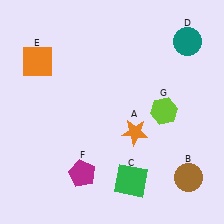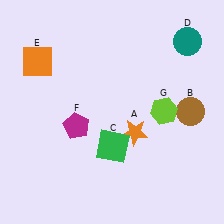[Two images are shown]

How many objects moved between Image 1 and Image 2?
3 objects moved between the two images.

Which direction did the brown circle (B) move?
The brown circle (B) moved up.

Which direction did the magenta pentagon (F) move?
The magenta pentagon (F) moved up.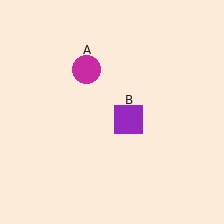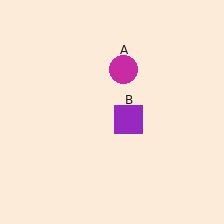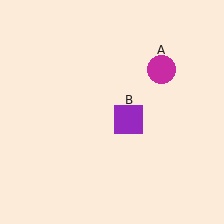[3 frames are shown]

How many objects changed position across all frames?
1 object changed position: magenta circle (object A).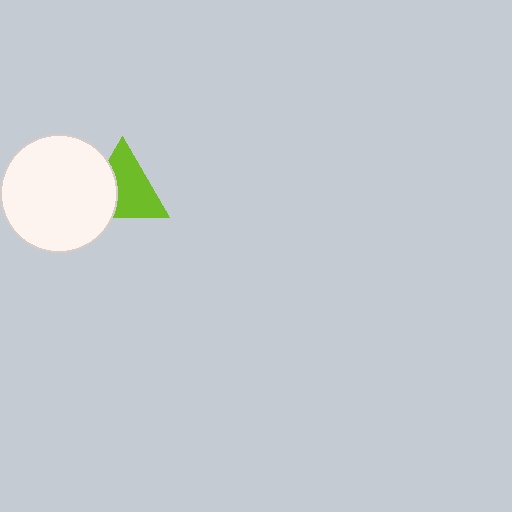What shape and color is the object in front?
The object in front is a white circle.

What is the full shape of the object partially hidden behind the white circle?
The partially hidden object is a lime triangle.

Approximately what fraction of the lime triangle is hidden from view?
Roughly 35% of the lime triangle is hidden behind the white circle.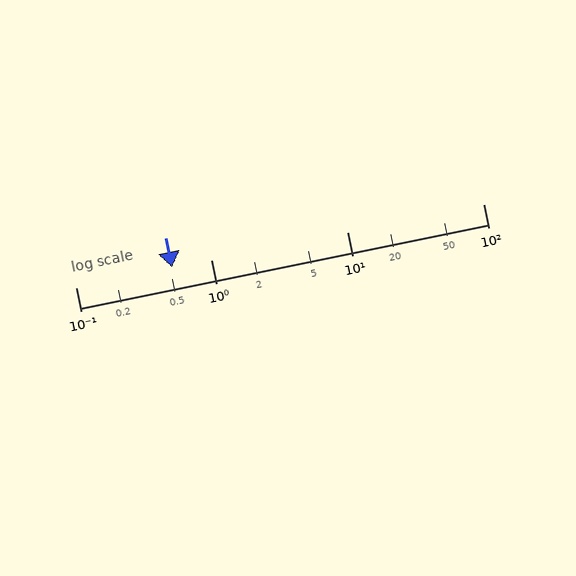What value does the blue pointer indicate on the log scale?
The pointer indicates approximately 0.51.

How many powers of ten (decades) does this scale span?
The scale spans 3 decades, from 0.1 to 100.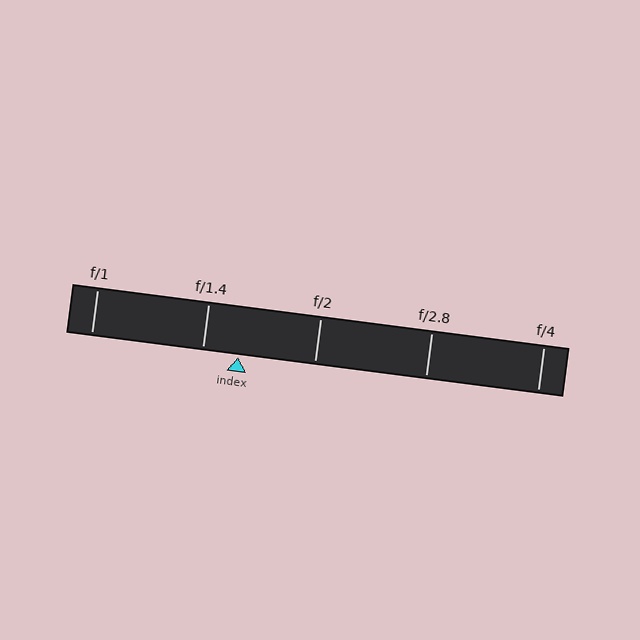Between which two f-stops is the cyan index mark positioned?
The index mark is between f/1.4 and f/2.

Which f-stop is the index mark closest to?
The index mark is closest to f/1.4.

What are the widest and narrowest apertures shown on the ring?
The widest aperture shown is f/1 and the narrowest is f/4.